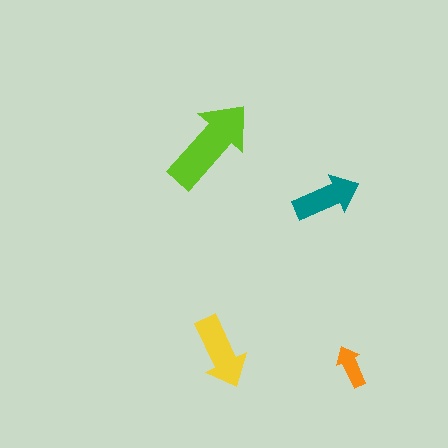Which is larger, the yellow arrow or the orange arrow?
The yellow one.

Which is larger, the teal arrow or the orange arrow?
The teal one.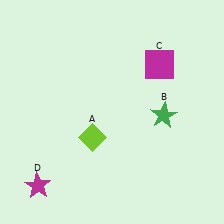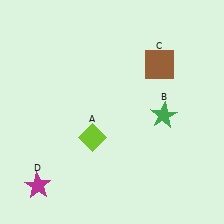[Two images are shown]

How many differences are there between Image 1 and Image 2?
There is 1 difference between the two images.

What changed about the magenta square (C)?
In Image 1, C is magenta. In Image 2, it changed to brown.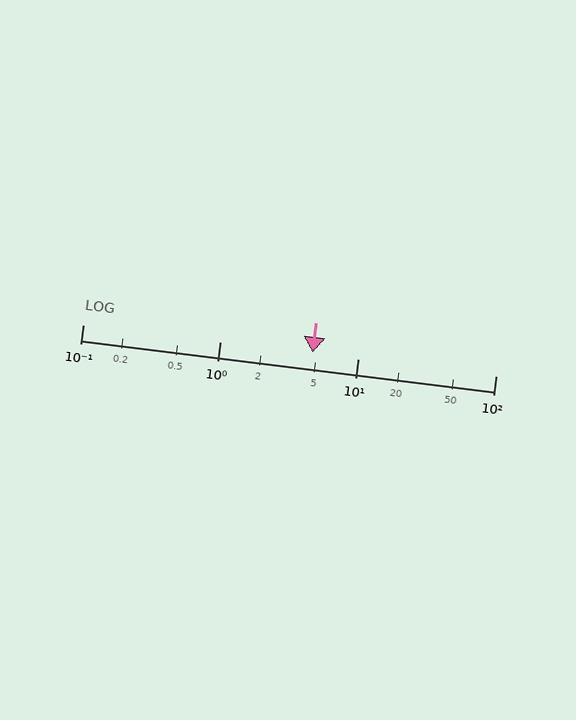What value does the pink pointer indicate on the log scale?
The pointer indicates approximately 4.7.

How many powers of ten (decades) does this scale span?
The scale spans 3 decades, from 0.1 to 100.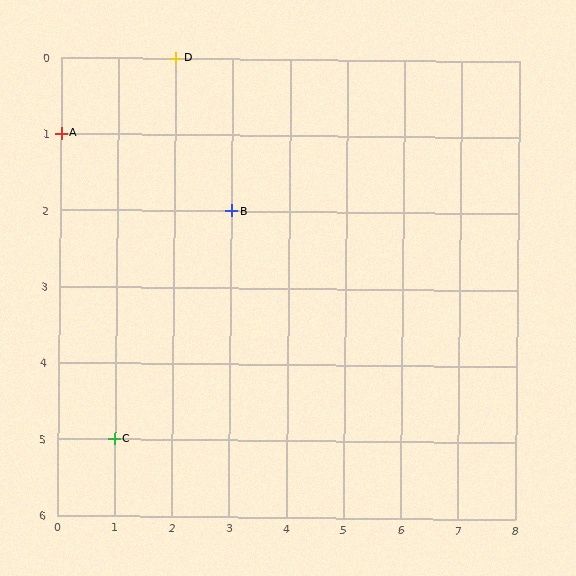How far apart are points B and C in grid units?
Points B and C are 2 columns and 3 rows apart (about 3.6 grid units diagonally).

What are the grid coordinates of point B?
Point B is at grid coordinates (3, 2).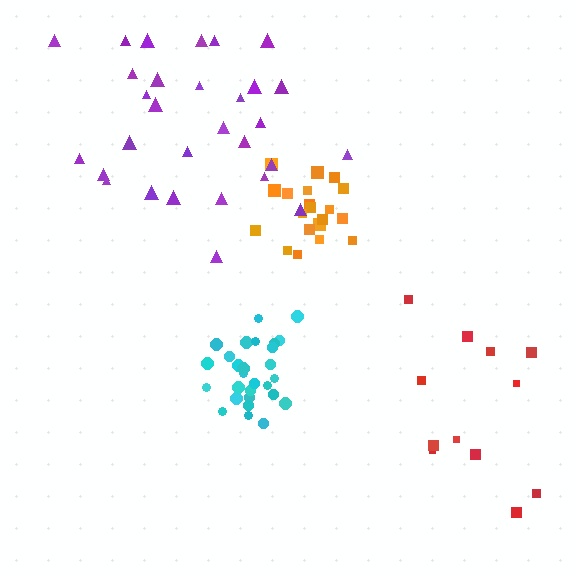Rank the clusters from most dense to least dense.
orange, cyan, purple, red.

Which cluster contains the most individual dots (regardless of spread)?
Purple (31).